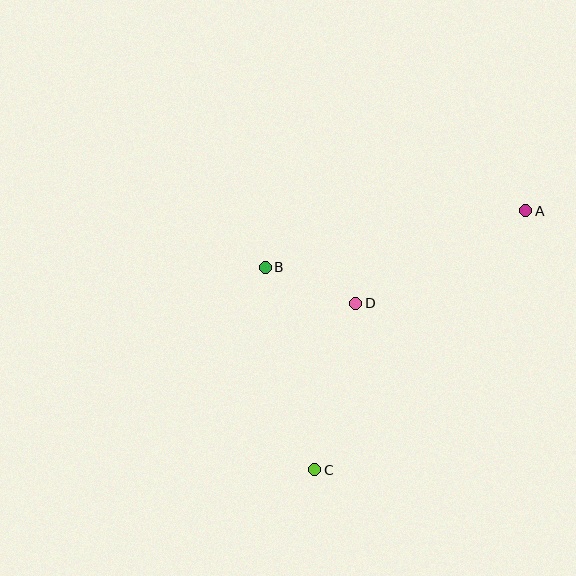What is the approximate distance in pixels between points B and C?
The distance between B and C is approximately 209 pixels.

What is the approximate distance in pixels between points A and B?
The distance between A and B is approximately 266 pixels.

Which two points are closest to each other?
Points B and D are closest to each other.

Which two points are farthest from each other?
Points A and C are farthest from each other.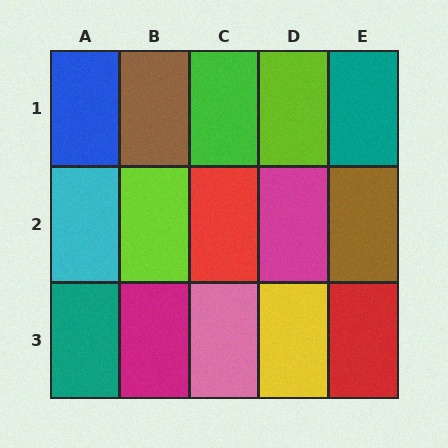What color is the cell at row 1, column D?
Lime.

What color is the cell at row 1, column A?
Blue.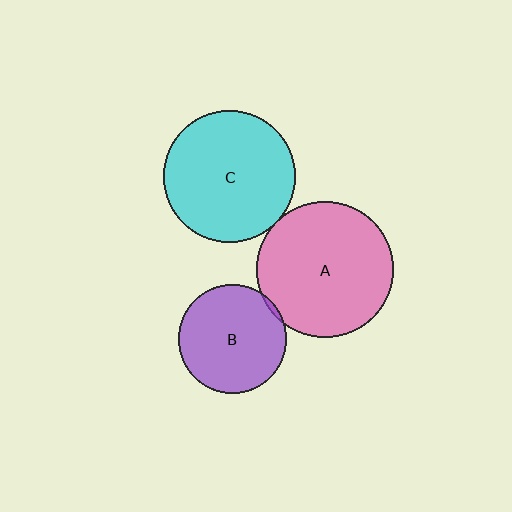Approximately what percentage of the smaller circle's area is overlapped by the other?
Approximately 5%.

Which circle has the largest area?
Circle A (pink).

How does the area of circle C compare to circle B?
Approximately 1.5 times.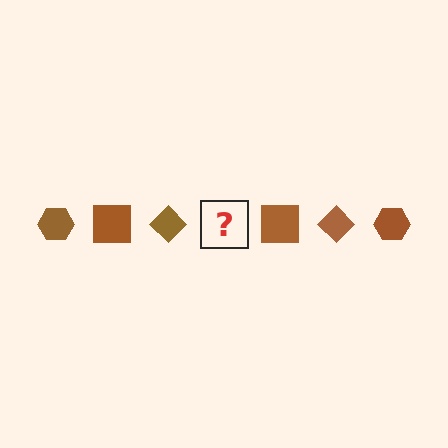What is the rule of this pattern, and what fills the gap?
The rule is that the pattern cycles through hexagon, square, diamond shapes in brown. The gap should be filled with a brown hexagon.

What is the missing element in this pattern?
The missing element is a brown hexagon.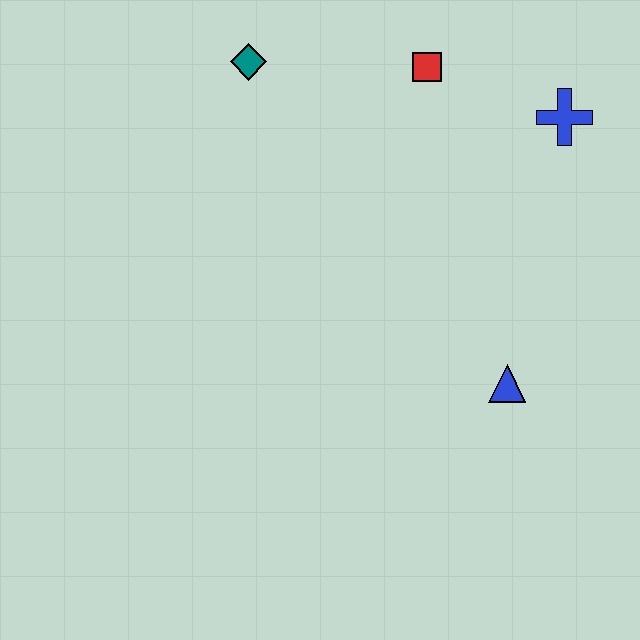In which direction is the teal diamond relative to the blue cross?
The teal diamond is to the left of the blue cross.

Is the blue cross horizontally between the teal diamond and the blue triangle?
No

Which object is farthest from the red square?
The blue triangle is farthest from the red square.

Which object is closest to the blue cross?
The red square is closest to the blue cross.